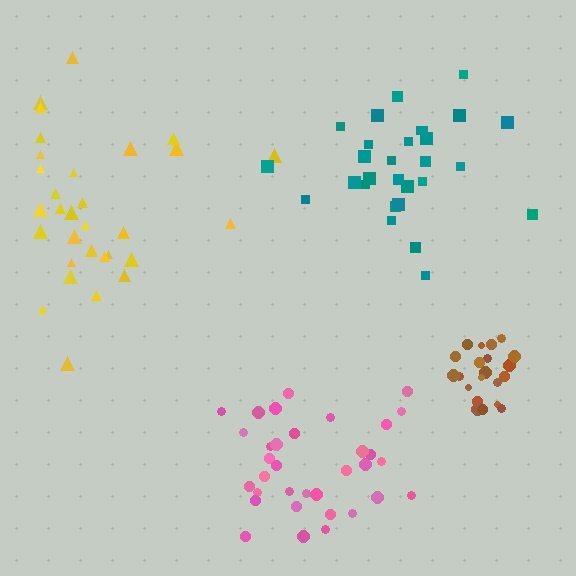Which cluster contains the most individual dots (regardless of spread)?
Pink (34).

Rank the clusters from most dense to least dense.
brown, teal, pink, yellow.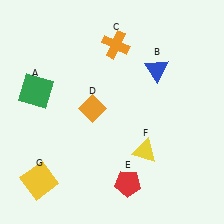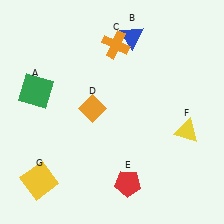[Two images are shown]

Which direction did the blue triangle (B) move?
The blue triangle (B) moved up.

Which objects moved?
The objects that moved are: the blue triangle (B), the yellow triangle (F).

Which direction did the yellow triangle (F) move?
The yellow triangle (F) moved right.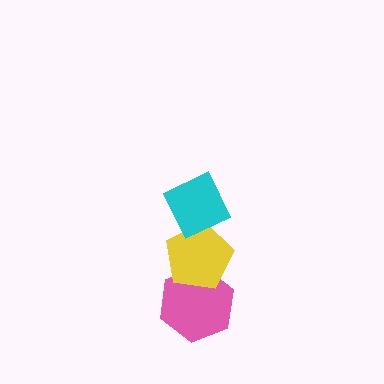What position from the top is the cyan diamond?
The cyan diamond is 1st from the top.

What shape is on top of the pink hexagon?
The yellow pentagon is on top of the pink hexagon.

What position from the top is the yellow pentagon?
The yellow pentagon is 2nd from the top.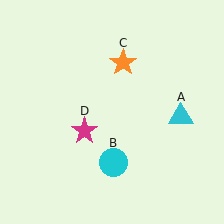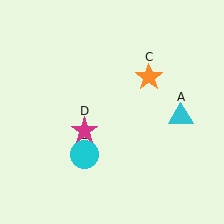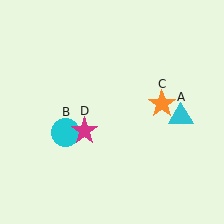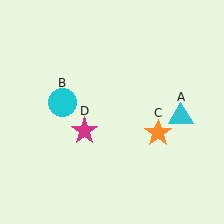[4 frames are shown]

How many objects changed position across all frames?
2 objects changed position: cyan circle (object B), orange star (object C).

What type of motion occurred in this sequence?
The cyan circle (object B), orange star (object C) rotated clockwise around the center of the scene.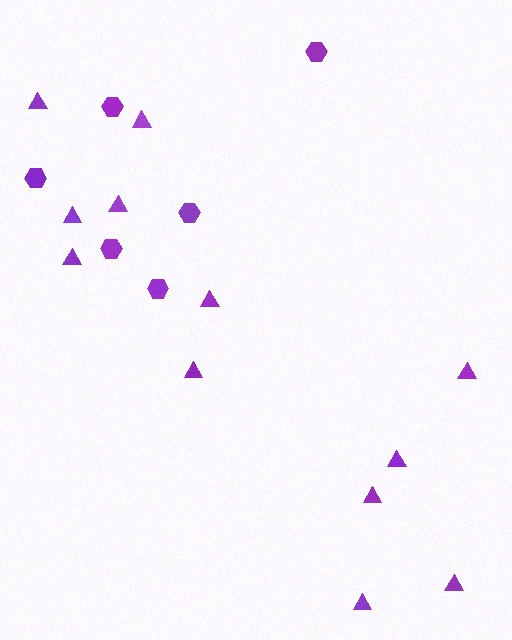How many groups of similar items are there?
There are 2 groups: one group of hexagons (6) and one group of triangles (12).